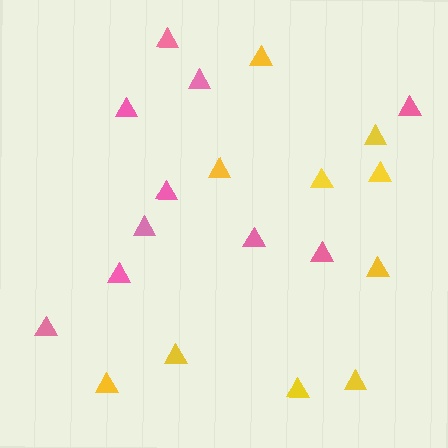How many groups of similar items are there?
There are 2 groups: one group of yellow triangles (10) and one group of pink triangles (10).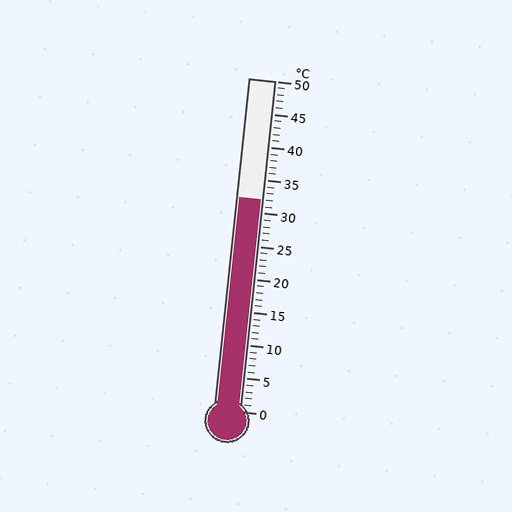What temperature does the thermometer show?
The thermometer shows approximately 32°C.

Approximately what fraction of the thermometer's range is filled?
The thermometer is filled to approximately 65% of its range.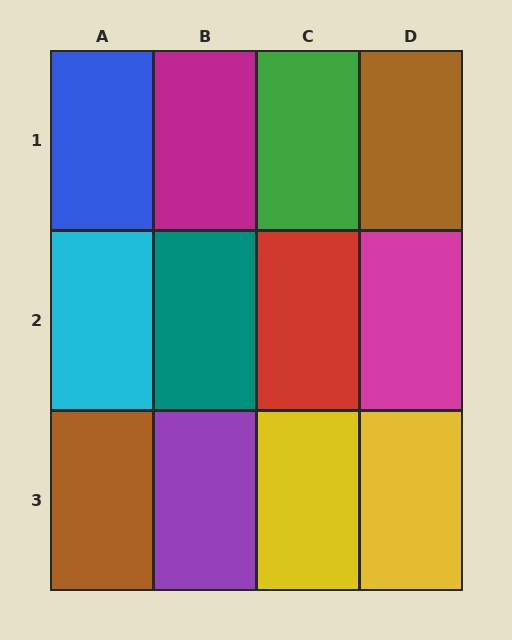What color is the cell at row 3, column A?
Brown.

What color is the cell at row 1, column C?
Green.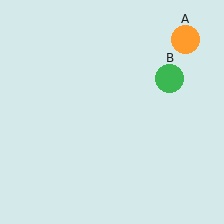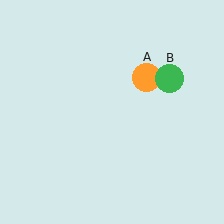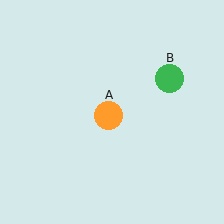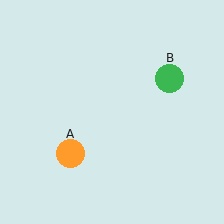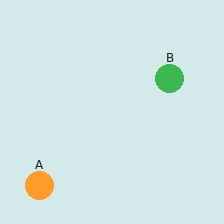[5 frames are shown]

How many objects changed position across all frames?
1 object changed position: orange circle (object A).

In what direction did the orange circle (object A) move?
The orange circle (object A) moved down and to the left.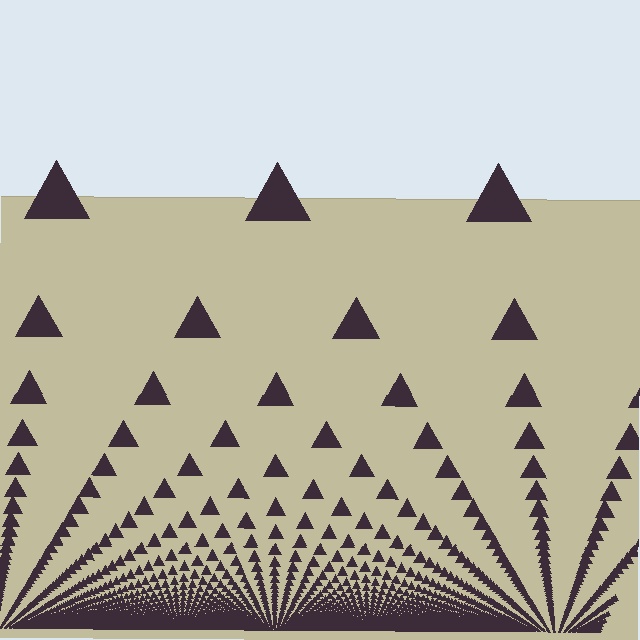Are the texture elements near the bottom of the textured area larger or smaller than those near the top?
Smaller. The gradient is inverted — elements near the bottom are smaller and denser.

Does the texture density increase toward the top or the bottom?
Density increases toward the bottom.